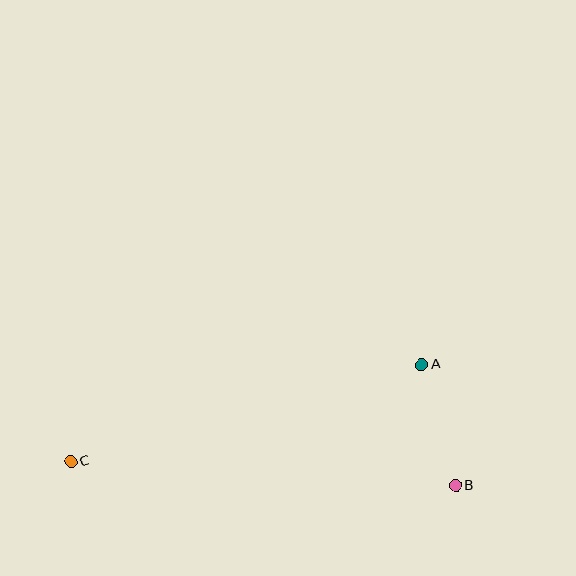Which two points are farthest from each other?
Points B and C are farthest from each other.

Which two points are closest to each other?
Points A and B are closest to each other.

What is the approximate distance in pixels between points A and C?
The distance between A and C is approximately 364 pixels.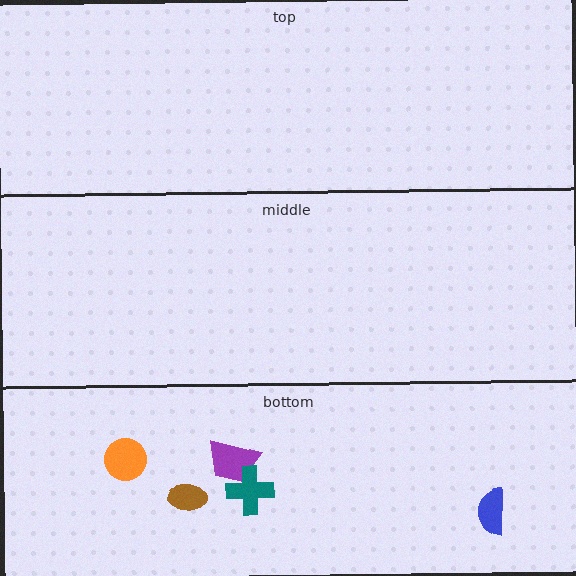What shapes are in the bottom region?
The purple trapezoid, the orange circle, the teal cross, the brown ellipse, the blue semicircle.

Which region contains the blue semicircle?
The bottom region.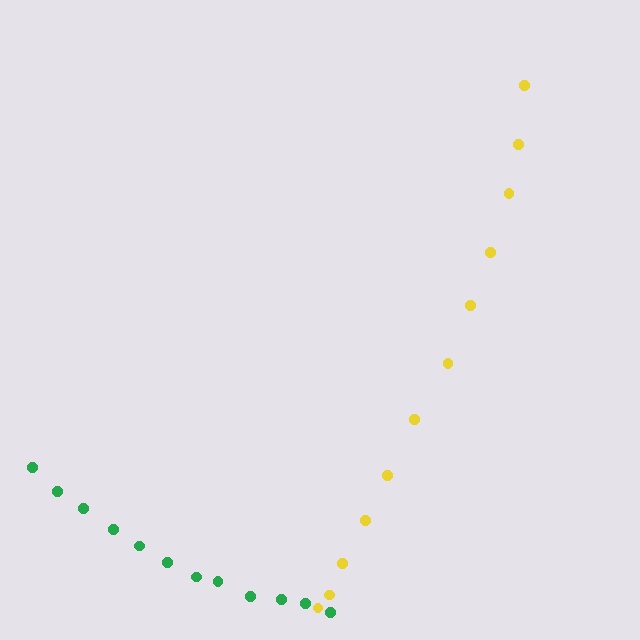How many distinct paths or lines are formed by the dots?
There are 2 distinct paths.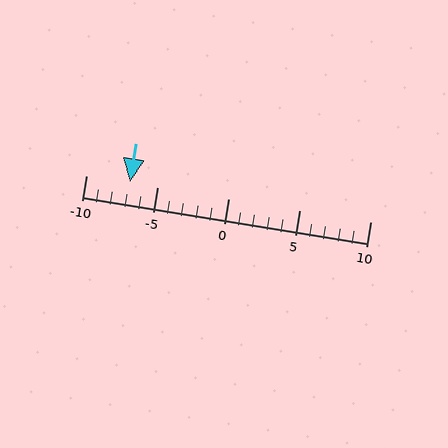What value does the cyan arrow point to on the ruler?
The cyan arrow points to approximately -7.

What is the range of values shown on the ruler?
The ruler shows values from -10 to 10.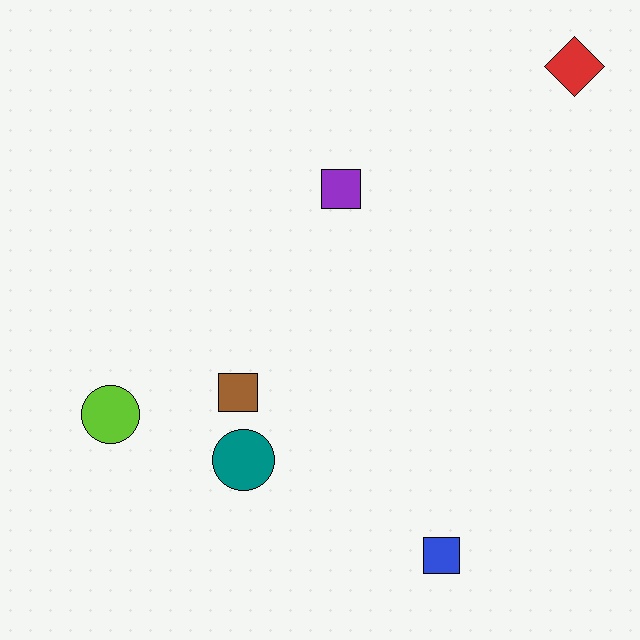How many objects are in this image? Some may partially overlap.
There are 6 objects.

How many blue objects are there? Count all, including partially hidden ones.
There is 1 blue object.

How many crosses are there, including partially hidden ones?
There are no crosses.